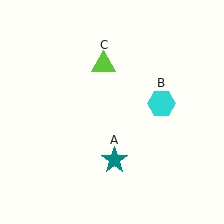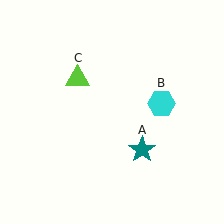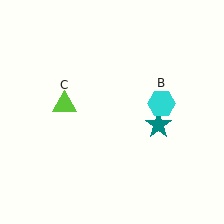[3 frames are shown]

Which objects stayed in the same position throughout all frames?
Cyan hexagon (object B) remained stationary.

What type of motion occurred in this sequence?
The teal star (object A), lime triangle (object C) rotated counterclockwise around the center of the scene.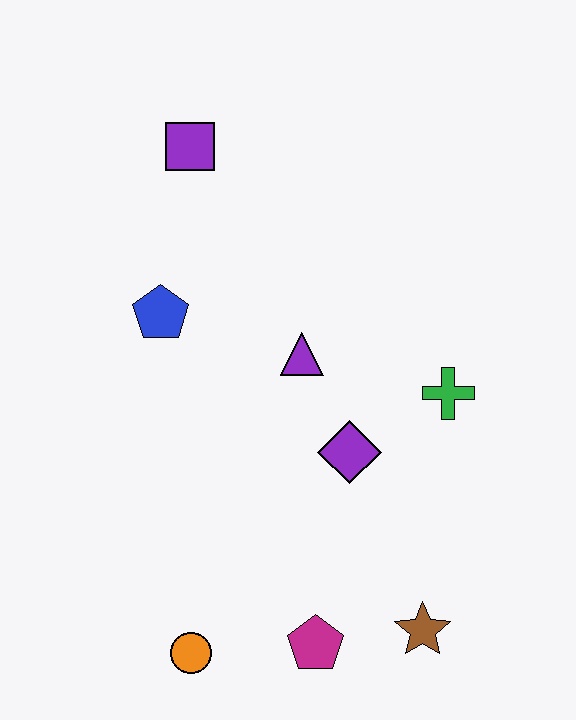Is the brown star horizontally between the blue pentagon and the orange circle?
No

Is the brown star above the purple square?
No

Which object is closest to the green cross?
The purple diamond is closest to the green cross.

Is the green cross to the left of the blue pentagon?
No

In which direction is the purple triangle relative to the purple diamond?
The purple triangle is above the purple diamond.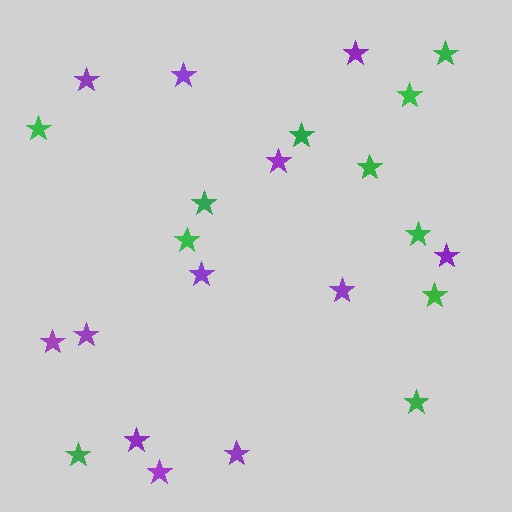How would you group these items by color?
There are 2 groups: one group of green stars (11) and one group of purple stars (12).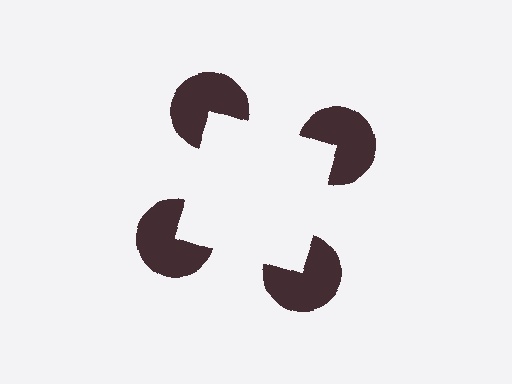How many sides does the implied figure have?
4 sides.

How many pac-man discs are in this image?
There are 4 — one at each vertex of the illusory square.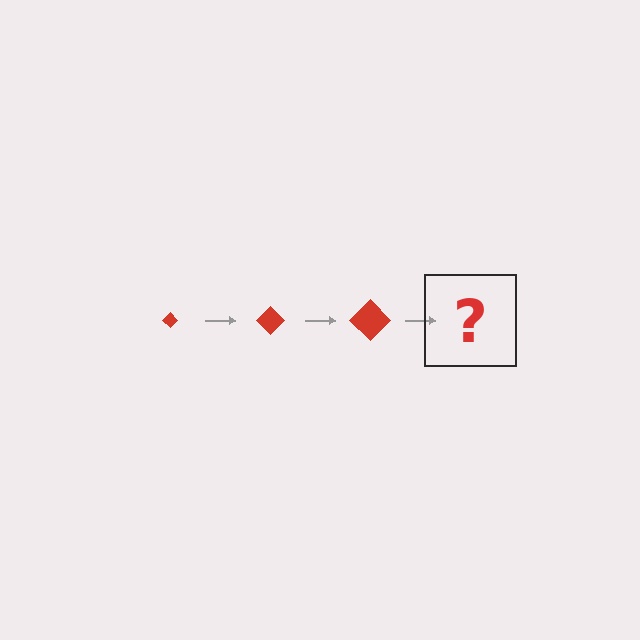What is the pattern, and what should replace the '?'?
The pattern is that the diamond gets progressively larger each step. The '?' should be a red diamond, larger than the previous one.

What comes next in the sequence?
The next element should be a red diamond, larger than the previous one.